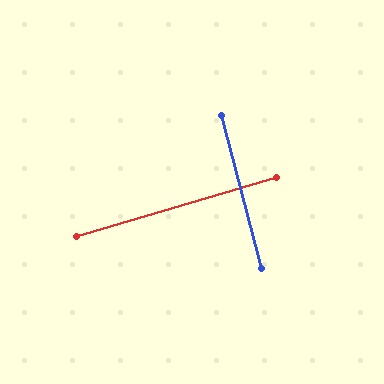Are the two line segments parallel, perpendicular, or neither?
Perpendicular — they meet at approximately 88°.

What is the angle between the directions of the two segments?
Approximately 88 degrees.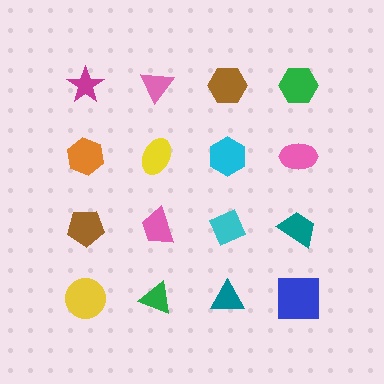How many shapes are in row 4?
4 shapes.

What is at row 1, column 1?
A magenta star.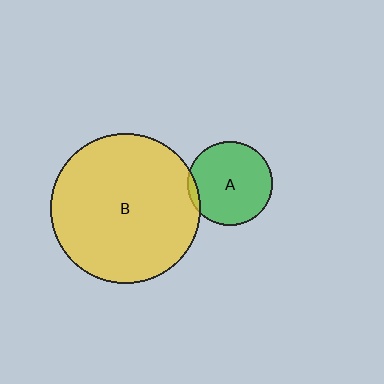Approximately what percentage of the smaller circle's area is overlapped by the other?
Approximately 5%.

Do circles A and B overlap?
Yes.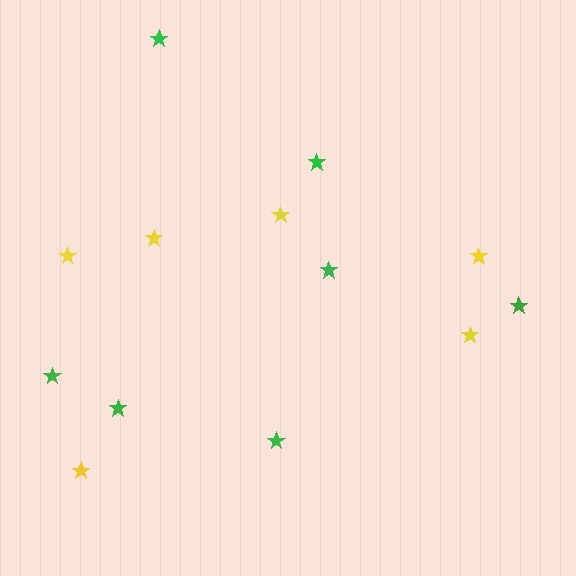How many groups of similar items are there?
There are 2 groups: one group of yellow stars (6) and one group of green stars (7).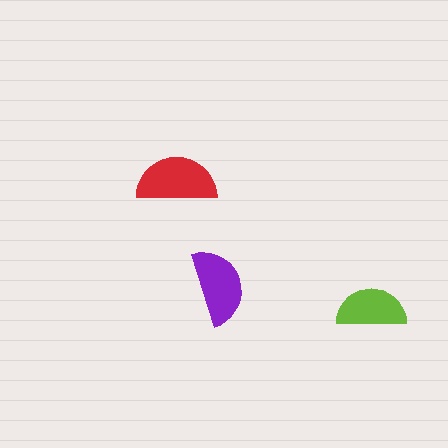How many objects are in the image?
There are 3 objects in the image.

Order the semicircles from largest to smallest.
the red one, the purple one, the lime one.